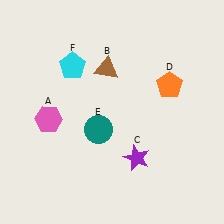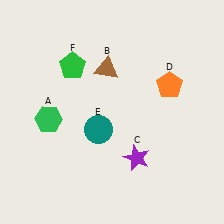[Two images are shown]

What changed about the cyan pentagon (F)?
In Image 1, F is cyan. In Image 2, it changed to green.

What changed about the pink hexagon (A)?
In Image 1, A is pink. In Image 2, it changed to green.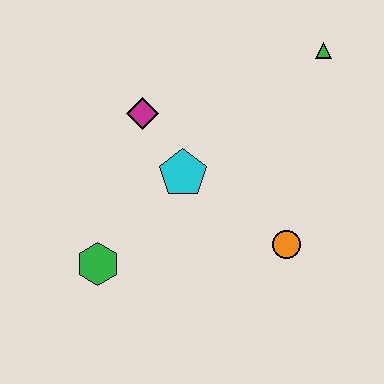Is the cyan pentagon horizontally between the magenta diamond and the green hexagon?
No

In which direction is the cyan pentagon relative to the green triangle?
The cyan pentagon is to the left of the green triangle.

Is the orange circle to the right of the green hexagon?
Yes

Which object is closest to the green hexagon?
The cyan pentagon is closest to the green hexagon.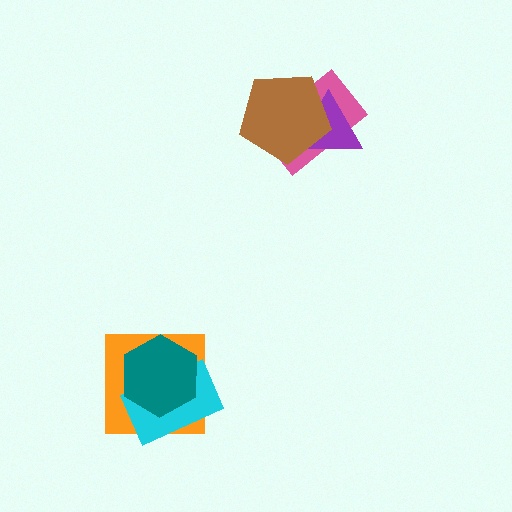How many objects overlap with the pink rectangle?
2 objects overlap with the pink rectangle.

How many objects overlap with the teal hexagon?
2 objects overlap with the teal hexagon.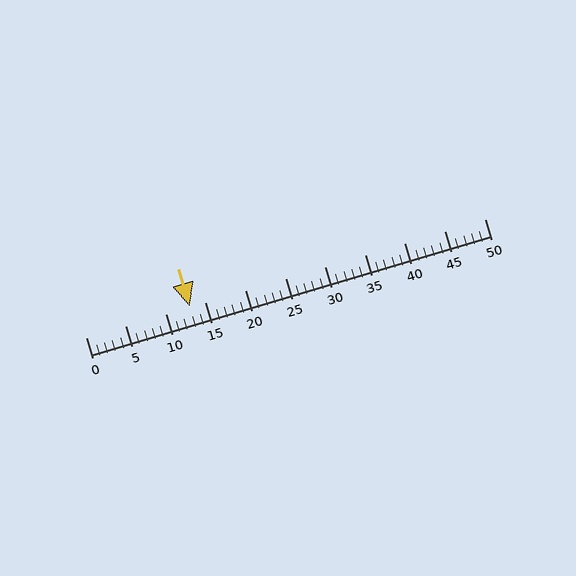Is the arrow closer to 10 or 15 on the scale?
The arrow is closer to 15.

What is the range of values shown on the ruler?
The ruler shows values from 0 to 50.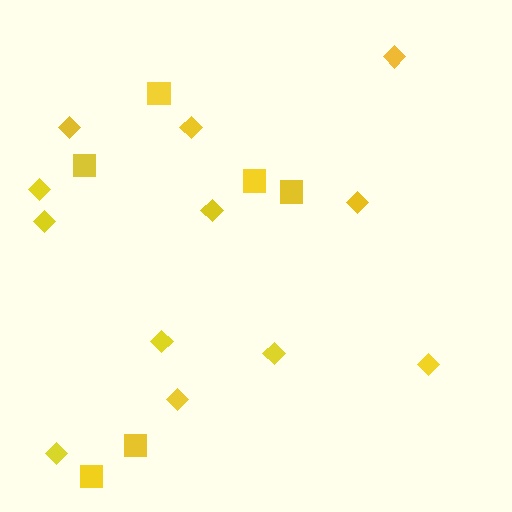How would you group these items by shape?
There are 2 groups: one group of squares (6) and one group of diamonds (12).